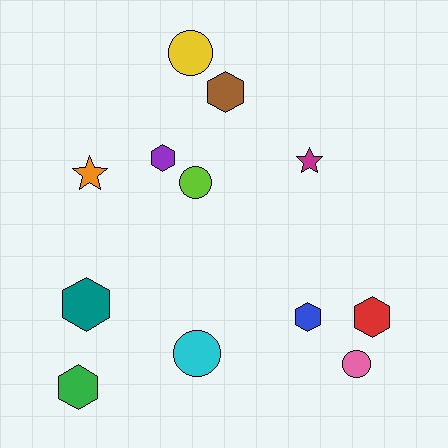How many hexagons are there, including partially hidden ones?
There are 6 hexagons.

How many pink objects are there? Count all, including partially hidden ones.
There is 1 pink object.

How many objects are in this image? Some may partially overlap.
There are 12 objects.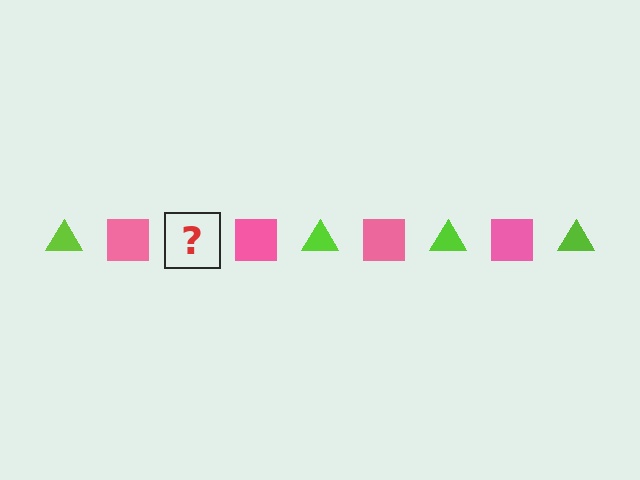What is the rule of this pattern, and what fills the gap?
The rule is that the pattern alternates between lime triangle and pink square. The gap should be filled with a lime triangle.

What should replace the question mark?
The question mark should be replaced with a lime triangle.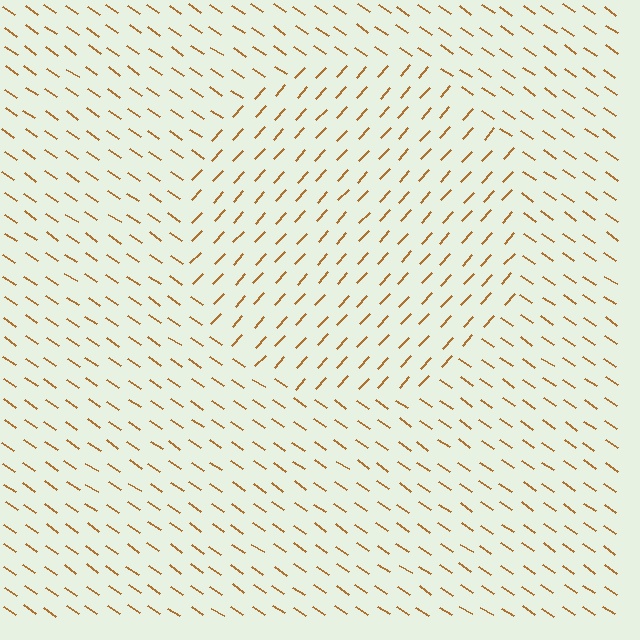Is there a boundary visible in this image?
Yes, there is a texture boundary formed by a change in line orientation.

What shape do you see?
I see a circle.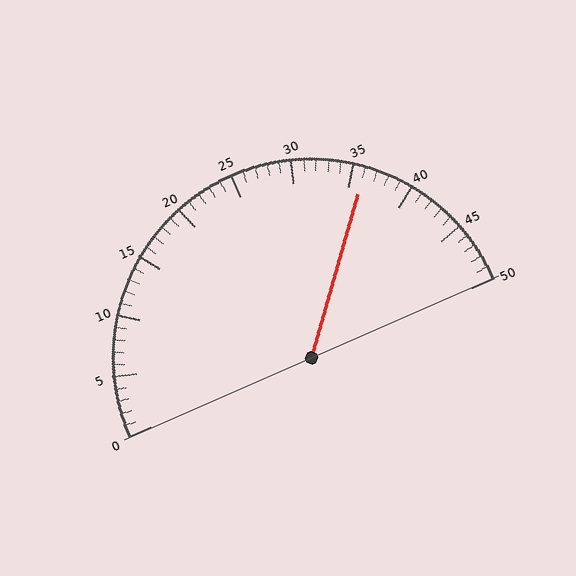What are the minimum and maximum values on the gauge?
The gauge ranges from 0 to 50.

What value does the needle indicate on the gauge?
The needle indicates approximately 36.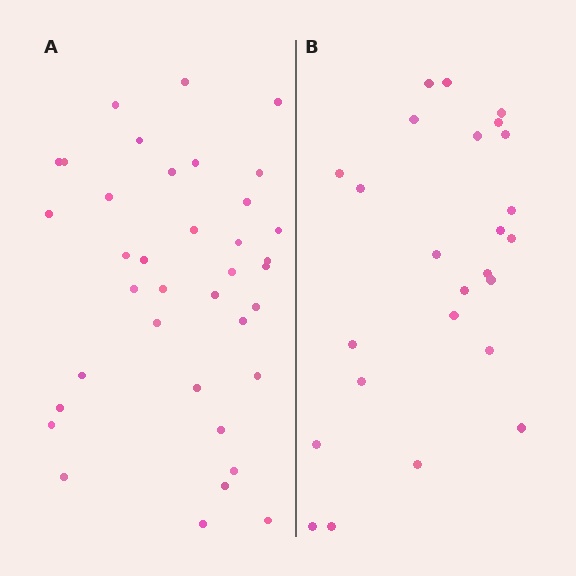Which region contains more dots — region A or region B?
Region A (the left region) has more dots.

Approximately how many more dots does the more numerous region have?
Region A has roughly 12 or so more dots than region B.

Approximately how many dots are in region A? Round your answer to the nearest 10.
About 40 dots. (The exact count is 37, which rounds to 40.)